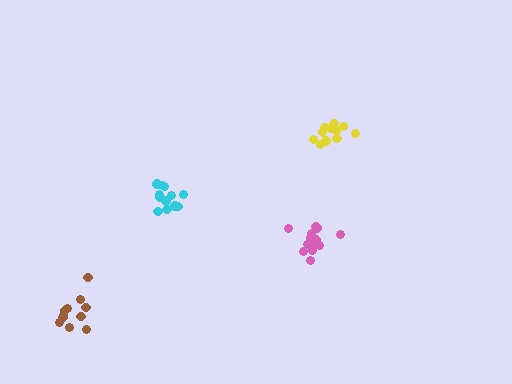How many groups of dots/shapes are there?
There are 4 groups.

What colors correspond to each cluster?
The clusters are colored: cyan, pink, yellow, brown.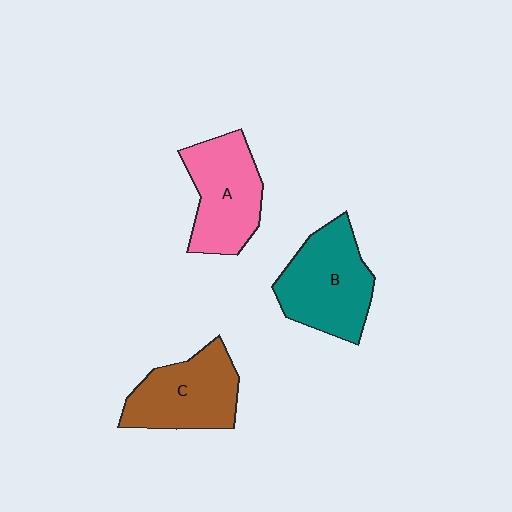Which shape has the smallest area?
Shape C (brown).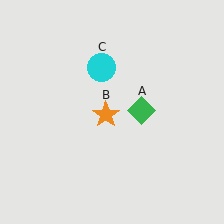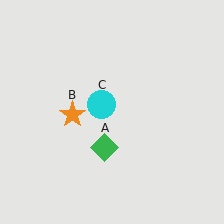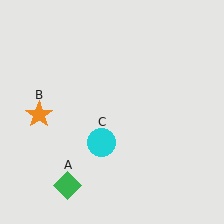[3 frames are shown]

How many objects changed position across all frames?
3 objects changed position: green diamond (object A), orange star (object B), cyan circle (object C).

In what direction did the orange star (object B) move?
The orange star (object B) moved left.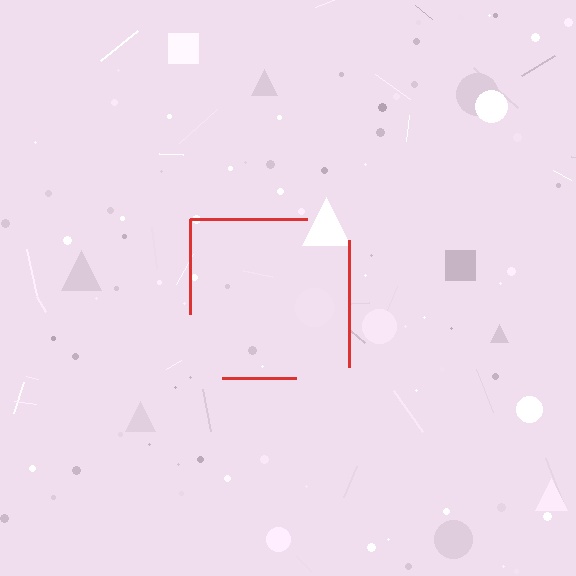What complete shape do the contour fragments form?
The contour fragments form a square.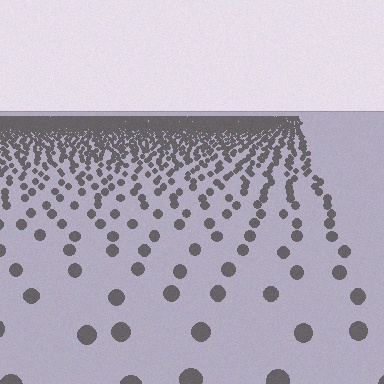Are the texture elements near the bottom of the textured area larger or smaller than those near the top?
Larger. Near the bottom, elements are closer to the viewer and appear at a bigger on-screen size.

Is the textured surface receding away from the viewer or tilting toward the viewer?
The surface is receding away from the viewer. Texture elements get smaller and denser toward the top.